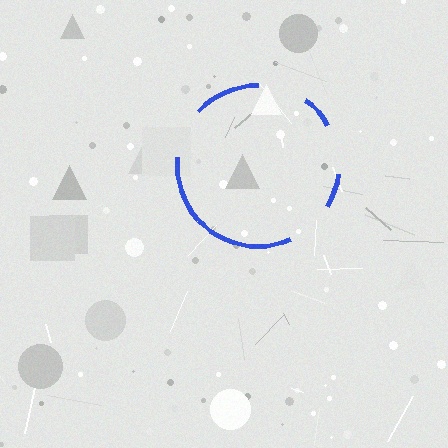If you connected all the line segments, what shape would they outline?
They would outline a circle.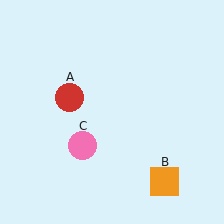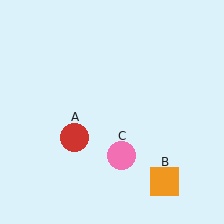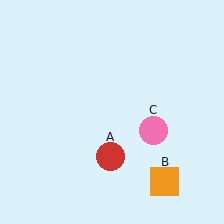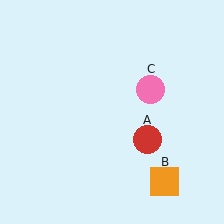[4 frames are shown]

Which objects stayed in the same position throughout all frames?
Orange square (object B) remained stationary.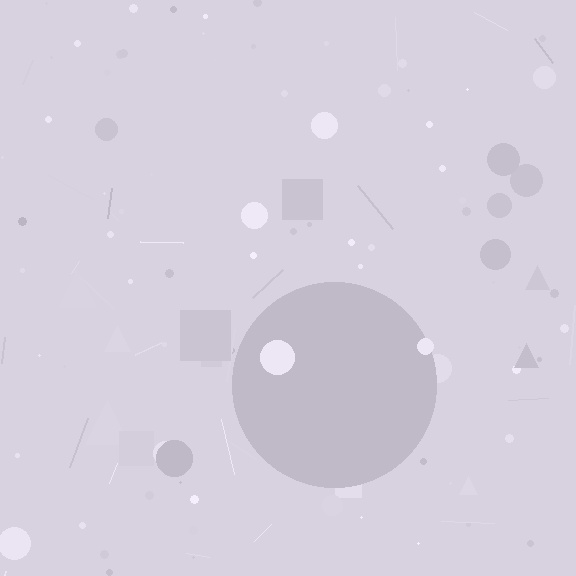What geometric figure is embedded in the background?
A circle is embedded in the background.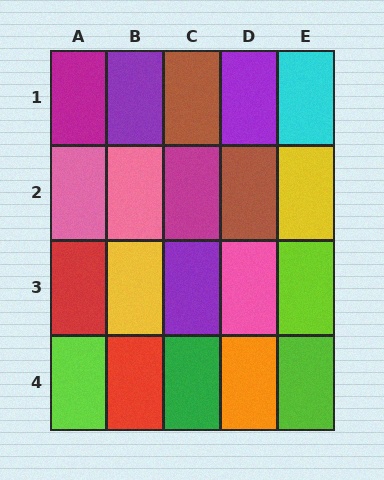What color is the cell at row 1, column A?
Magenta.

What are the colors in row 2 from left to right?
Pink, pink, magenta, brown, yellow.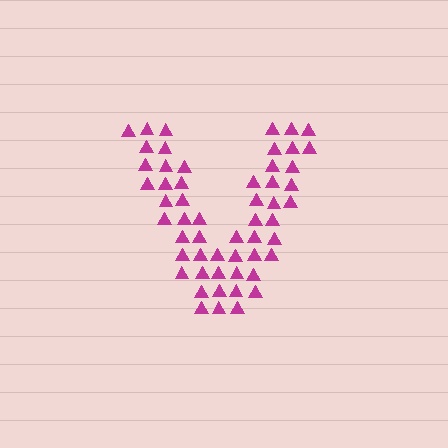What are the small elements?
The small elements are triangles.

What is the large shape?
The large shape is the letter V.